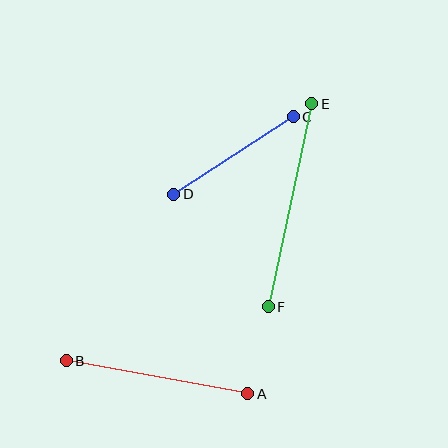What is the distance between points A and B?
The distance is approximately 184 pixels.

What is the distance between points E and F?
The distance is approximately 208 pixels.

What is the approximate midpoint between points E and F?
The midpoint is at approximately (290, 205) pixels.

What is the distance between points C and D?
The distance is approximately 143 pixels.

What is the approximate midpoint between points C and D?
The midpoint is at approximately (234, 156) pixels.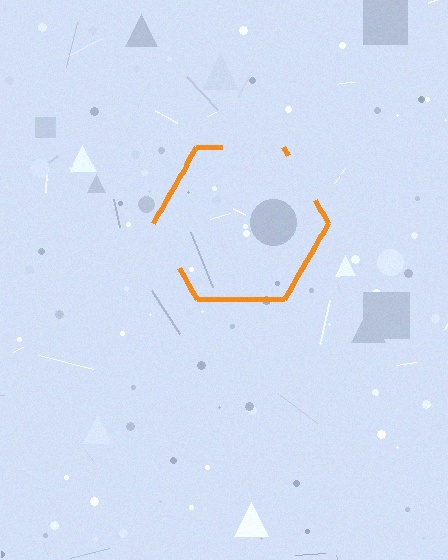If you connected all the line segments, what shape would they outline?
They would outline a hexagon.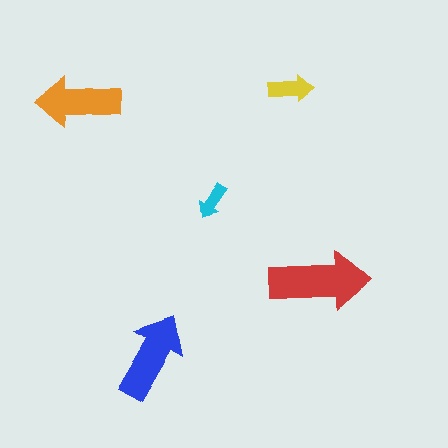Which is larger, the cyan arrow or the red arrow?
The red one.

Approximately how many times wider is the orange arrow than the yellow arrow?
About 2 times wider.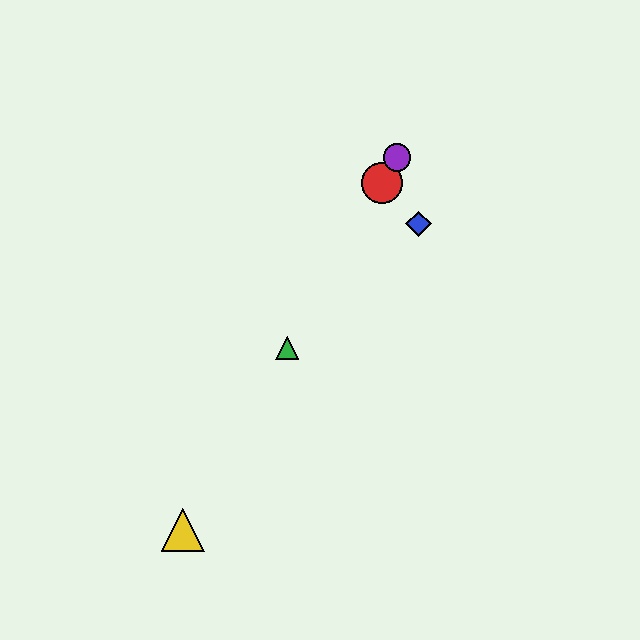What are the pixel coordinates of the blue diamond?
The blue diamond is at (418, 224).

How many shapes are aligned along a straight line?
4 shapes (the red circle, the green triangle, the yellow triangle, the purple circle) are aligned along a straight line.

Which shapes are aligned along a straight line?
The red circle, the green triangle, the yellow triangle, the purple circle are aligned along a straight line.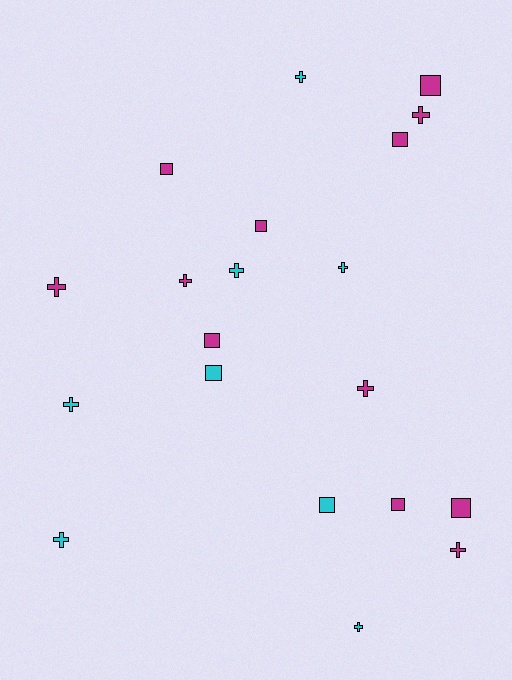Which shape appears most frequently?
Cross, with 11 objects.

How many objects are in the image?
There are 20 objects.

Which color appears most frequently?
Magenta, with 12 objects.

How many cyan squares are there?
There are 2 cyan squares.